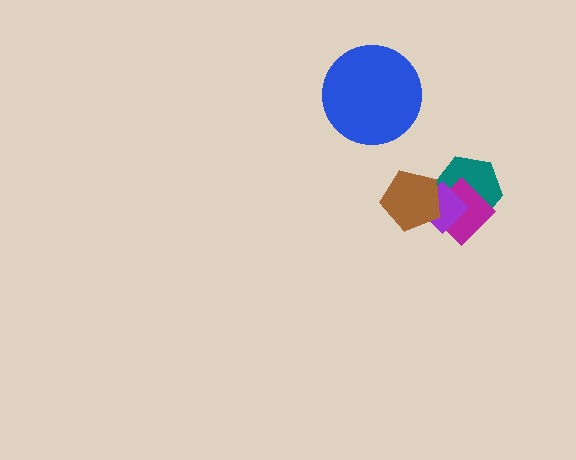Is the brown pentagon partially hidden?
No, no other shape covers it.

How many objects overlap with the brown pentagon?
3 objects overlap with the brown pentagon.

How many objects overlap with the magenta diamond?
3 objects overlap with the magenta diamond.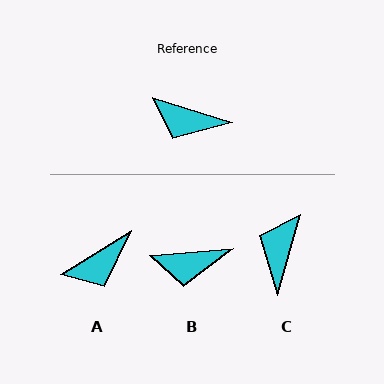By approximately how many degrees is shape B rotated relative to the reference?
Approximately 22 degrees counter-clockwise.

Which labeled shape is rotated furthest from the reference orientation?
C, about 89 degrees away.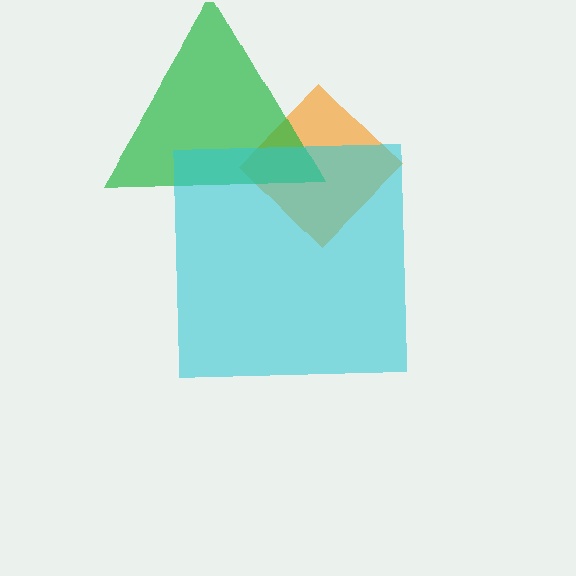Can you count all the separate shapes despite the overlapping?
Yes, there are 3 separate shapes.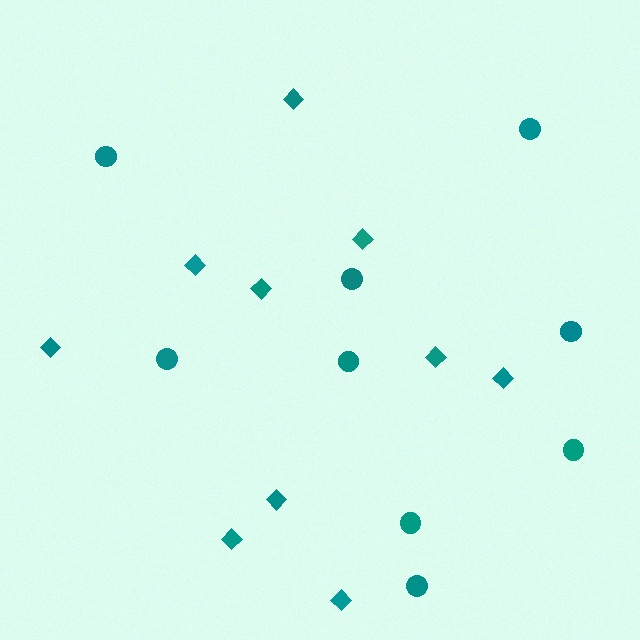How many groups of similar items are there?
There are 2 groups: one group of circles (9) and one group of diamonds (10).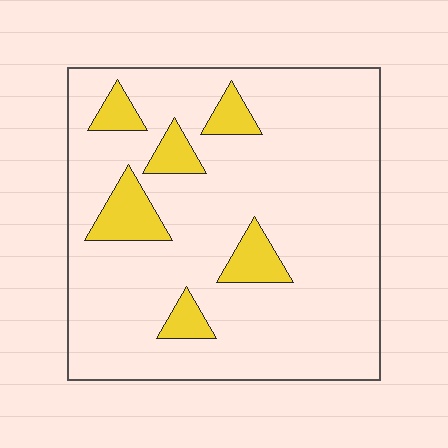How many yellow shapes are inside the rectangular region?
6.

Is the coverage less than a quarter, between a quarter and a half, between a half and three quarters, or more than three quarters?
Less than a quarter.